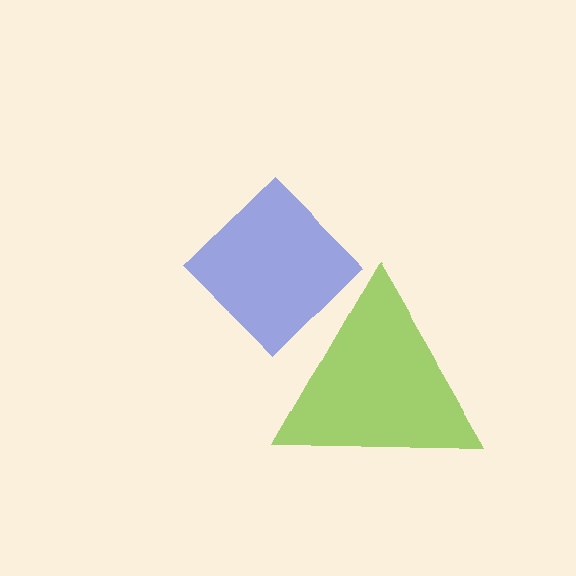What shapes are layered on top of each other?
The layered shapes are: a lime triangle, a blue diamond.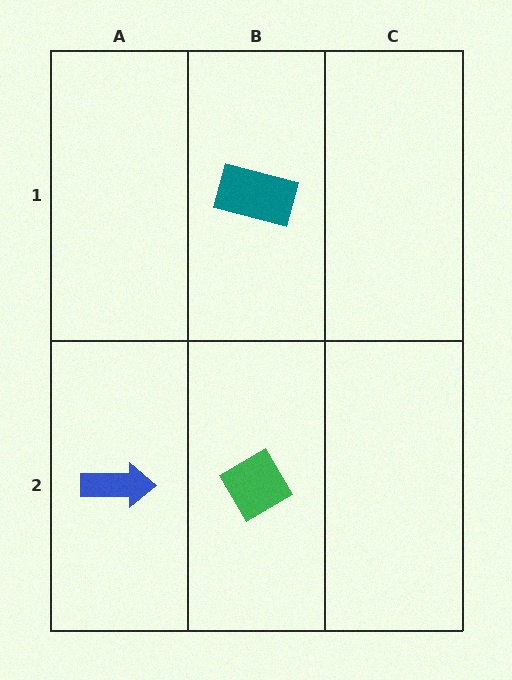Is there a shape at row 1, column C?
No, that cell is empty.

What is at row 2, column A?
A blue arrow.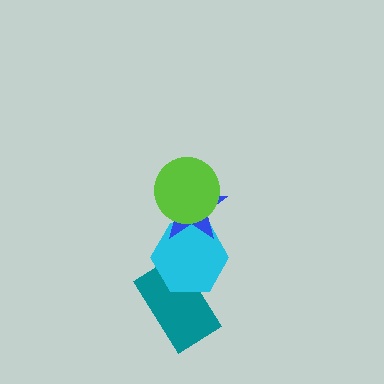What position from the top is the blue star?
The blue star is 2nd from the top.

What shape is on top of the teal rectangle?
The cyan hexagon is on top of the teal rectangle.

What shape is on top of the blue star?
The lime circle is on top of the blue star.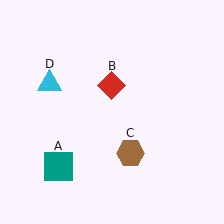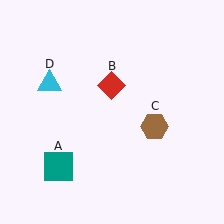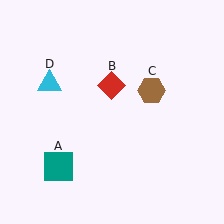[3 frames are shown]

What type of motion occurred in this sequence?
The brown hexagon (object C) rotated counterclockwise around the center of the scene.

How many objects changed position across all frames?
1 object changed position: brown hexagon (object C).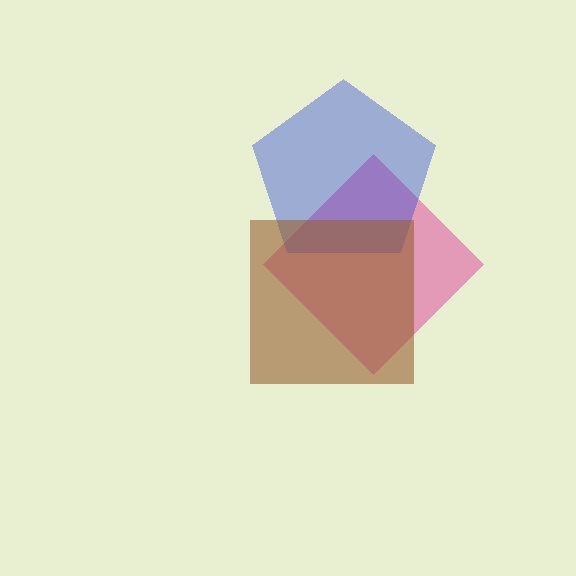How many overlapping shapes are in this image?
There are 3 overlapping shapes in the image.